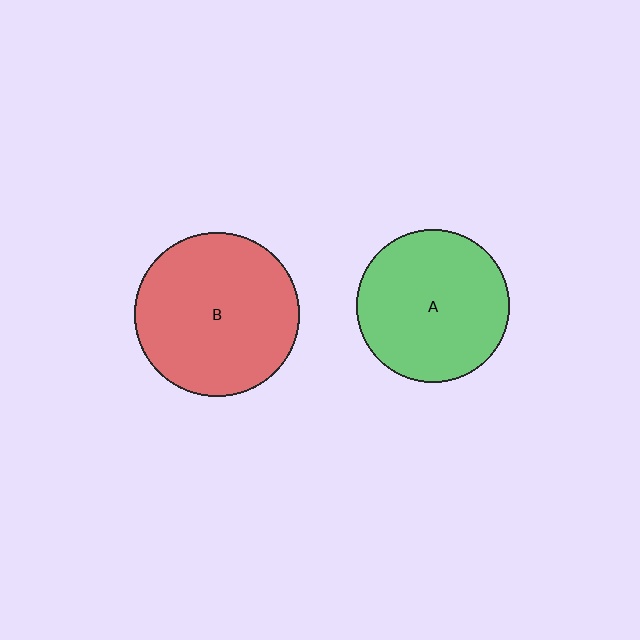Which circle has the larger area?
Circle B (red).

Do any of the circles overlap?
No, none of the circles overlap.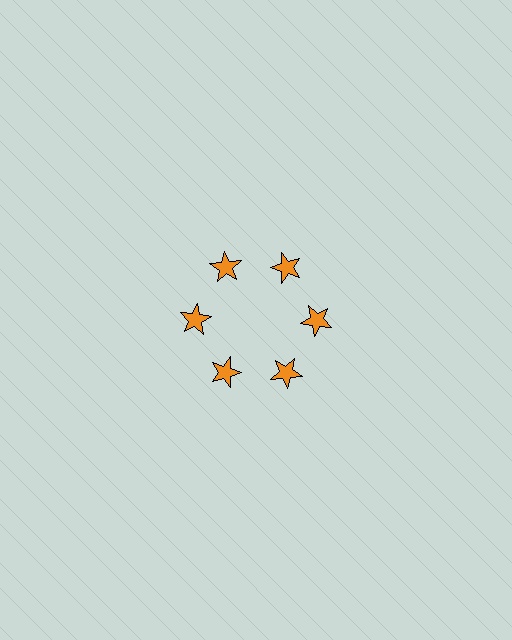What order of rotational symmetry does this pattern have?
This pattern has 6-fold rotational symmetry.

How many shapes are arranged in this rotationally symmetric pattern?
There are 6 shapes, arranged in 6 groups of 1.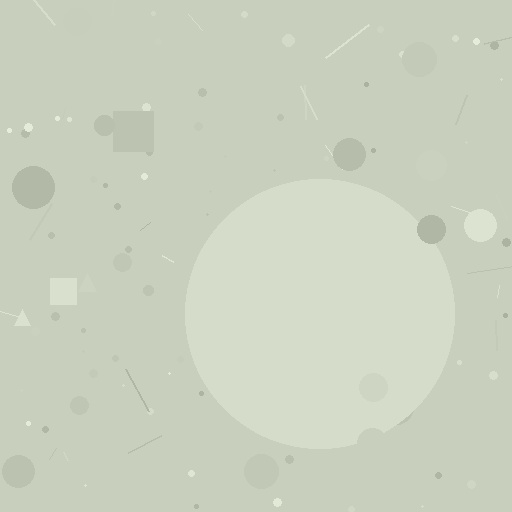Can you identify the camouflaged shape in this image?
The camouflaged shape is a circle.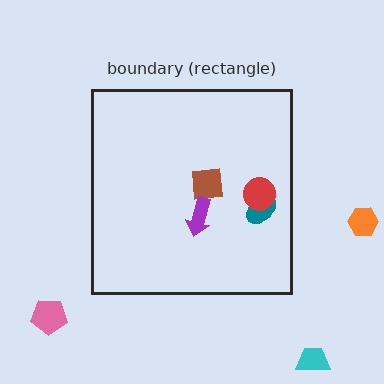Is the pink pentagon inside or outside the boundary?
Outside.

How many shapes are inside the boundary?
4 inside, 3 outside.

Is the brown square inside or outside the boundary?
Inside.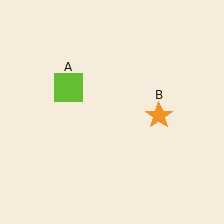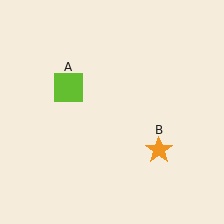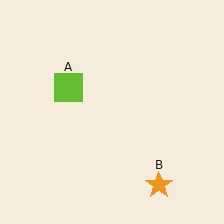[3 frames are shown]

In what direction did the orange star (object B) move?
The orange star (object B) moved down.